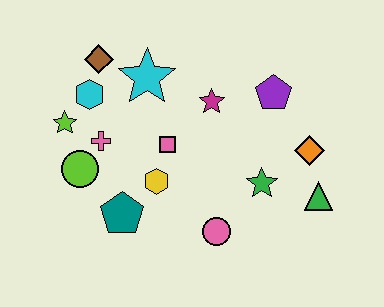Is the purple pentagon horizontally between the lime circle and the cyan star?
No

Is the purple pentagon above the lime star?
Yes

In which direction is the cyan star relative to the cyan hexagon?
The cyan star is to the right of the cyan hexagon.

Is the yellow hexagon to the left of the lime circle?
No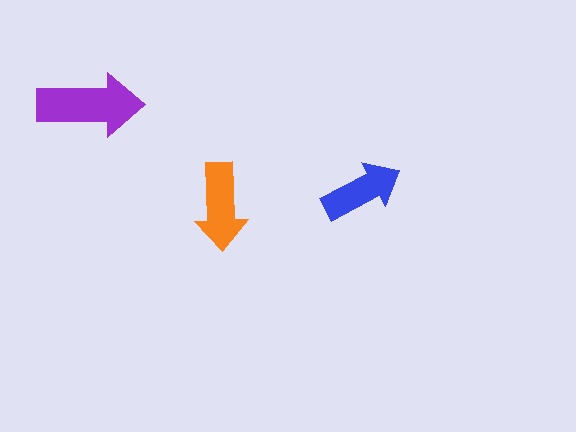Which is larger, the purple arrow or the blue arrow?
The purple one.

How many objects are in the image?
There are 3 objects in the image.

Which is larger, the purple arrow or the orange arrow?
The purple one.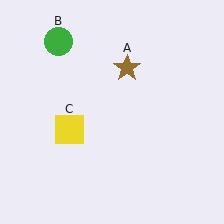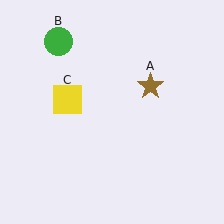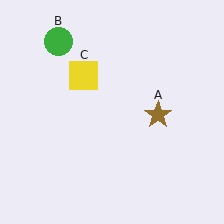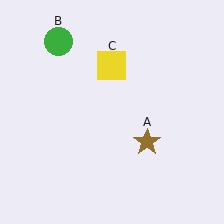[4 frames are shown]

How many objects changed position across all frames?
2 objects changed position: brown star (object A), yellow square (object C).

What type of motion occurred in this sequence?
The brown star (object A), yellow square (object C) rotated clockwise around the center of the scene.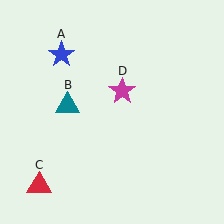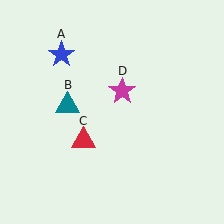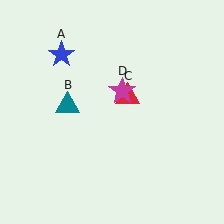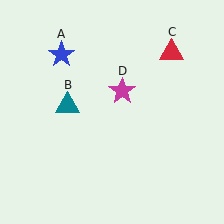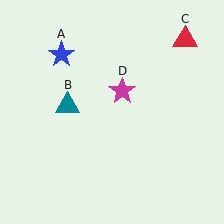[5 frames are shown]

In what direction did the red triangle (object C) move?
The red triangle (object C) moved up and to the right.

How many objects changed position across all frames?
1 object changed position: red triangle (object C).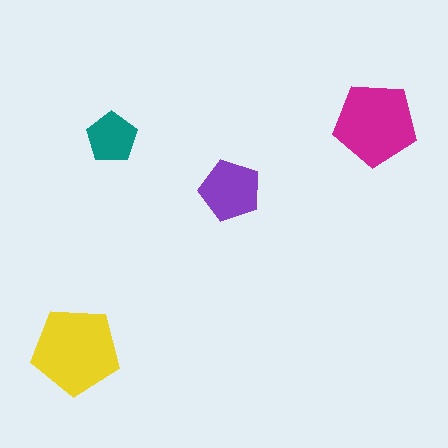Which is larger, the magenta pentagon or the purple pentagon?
The magenta one.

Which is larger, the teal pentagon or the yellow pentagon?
The yellow one.